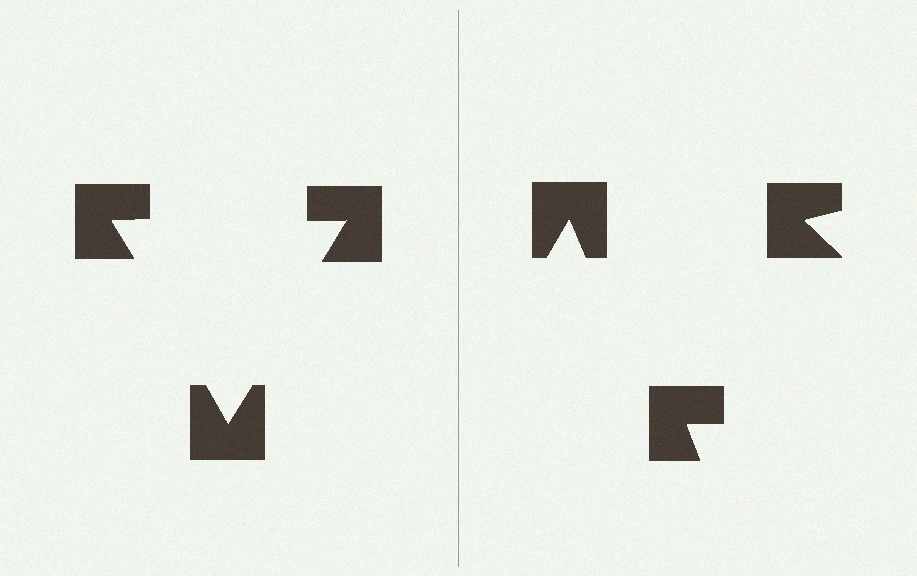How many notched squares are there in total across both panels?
6 — 3 on each side.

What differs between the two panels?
The notched squares are positioned identically on both sides; only the wedge orientations differ. On the left they align to a triangle; on the right they are misaligned.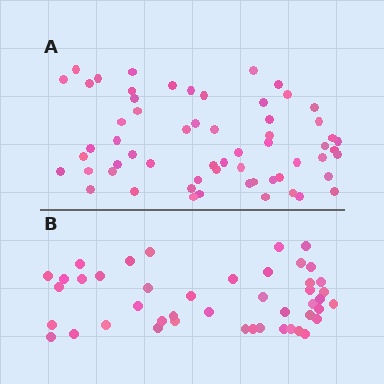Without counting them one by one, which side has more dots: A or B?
Region A (the top region) has more dots.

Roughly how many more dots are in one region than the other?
Region A has approximately 15 more dots than region B.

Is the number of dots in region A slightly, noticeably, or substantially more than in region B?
Region A has noticeably more, but not dramatically so. The ratio is roughly 1.3 to 1.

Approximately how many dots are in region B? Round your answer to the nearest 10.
About 40 dots. (The exact count is 45, which rounds to 40.)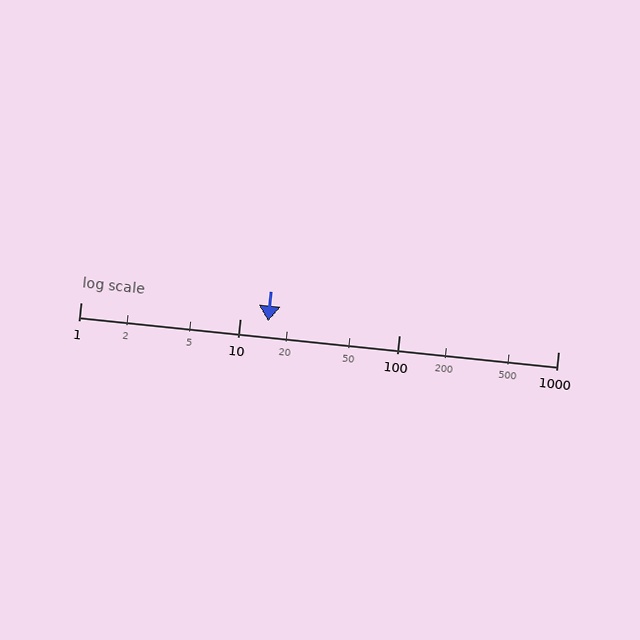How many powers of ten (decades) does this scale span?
The scale spans 3 decades, from 1 to 1000.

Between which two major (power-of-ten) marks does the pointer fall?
The pointer is between 10 and 100.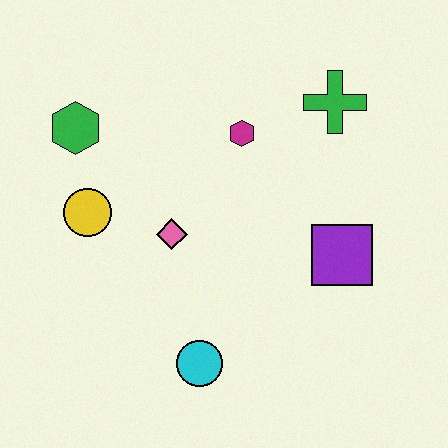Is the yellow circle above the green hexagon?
No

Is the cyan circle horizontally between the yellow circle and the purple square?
Yes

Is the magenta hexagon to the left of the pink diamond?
No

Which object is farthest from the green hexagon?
The purple square is farthest from the green hexagon.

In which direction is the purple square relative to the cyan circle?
The purple square is to the right of the cyan circle.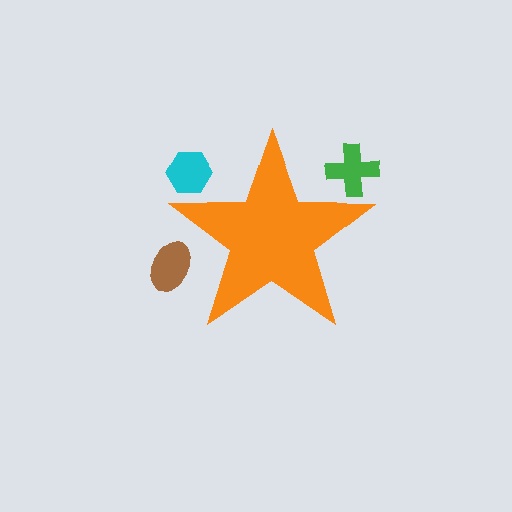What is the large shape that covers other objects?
An orange star.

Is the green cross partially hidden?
Yes, the green cross is partially hidden behind the orange star.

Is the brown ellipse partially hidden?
Yes, the brown ellipse is partially hidden behind the orange star.